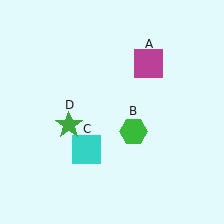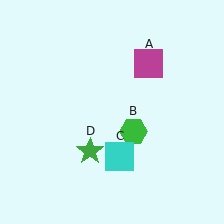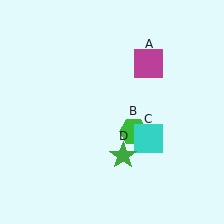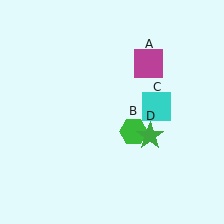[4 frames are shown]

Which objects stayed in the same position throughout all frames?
Magenta square (object A) and green hexagon (object B) remained stationary.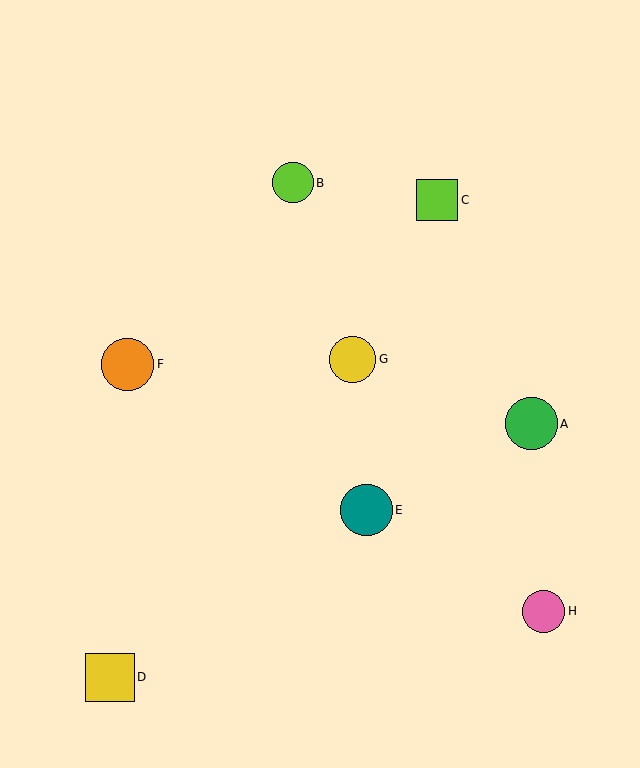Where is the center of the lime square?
The center of the lime square is at (437, 200).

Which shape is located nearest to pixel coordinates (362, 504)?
The teal circle (labeled E) at (367, 510) is nearest to that location.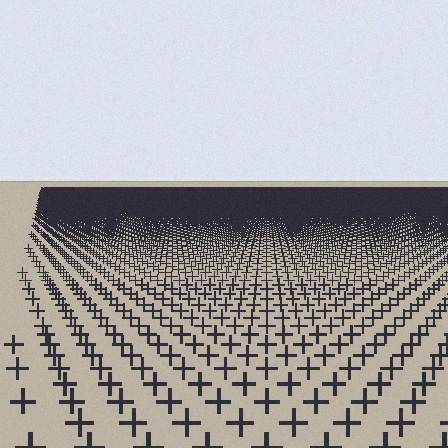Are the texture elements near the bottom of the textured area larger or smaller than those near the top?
Larger. Near the bottom, elements are closer to the viewer and appear at a bigger on-screen size.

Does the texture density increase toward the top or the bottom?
Density increases toward the top.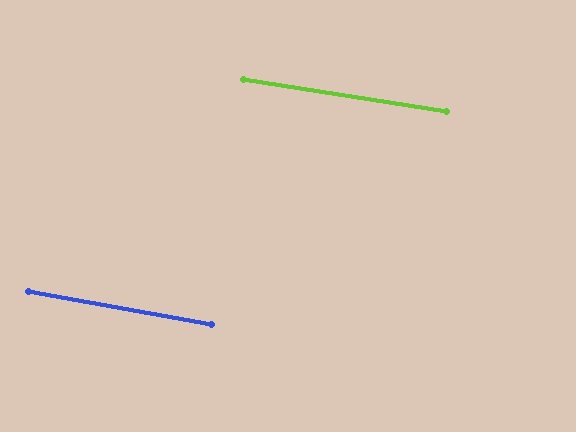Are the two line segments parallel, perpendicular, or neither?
Parallel — their directions differ by only 1.4°.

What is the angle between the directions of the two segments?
Approximately 1 degree.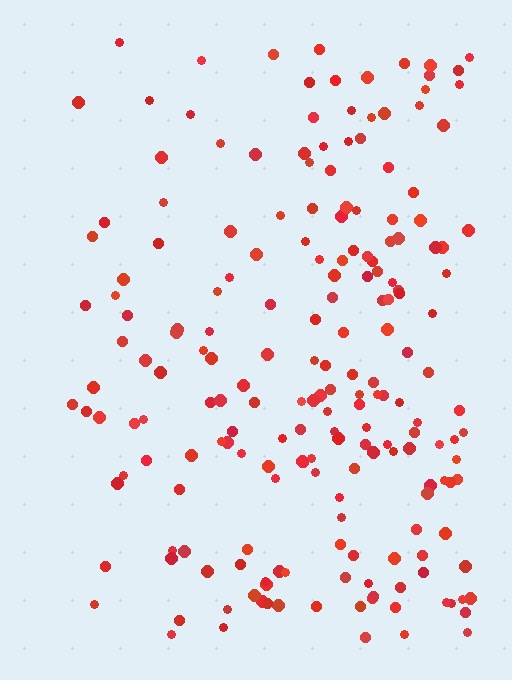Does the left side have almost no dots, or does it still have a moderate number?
Still a moderate number, just noticeably fewer than the right.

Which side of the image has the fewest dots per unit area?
The left.